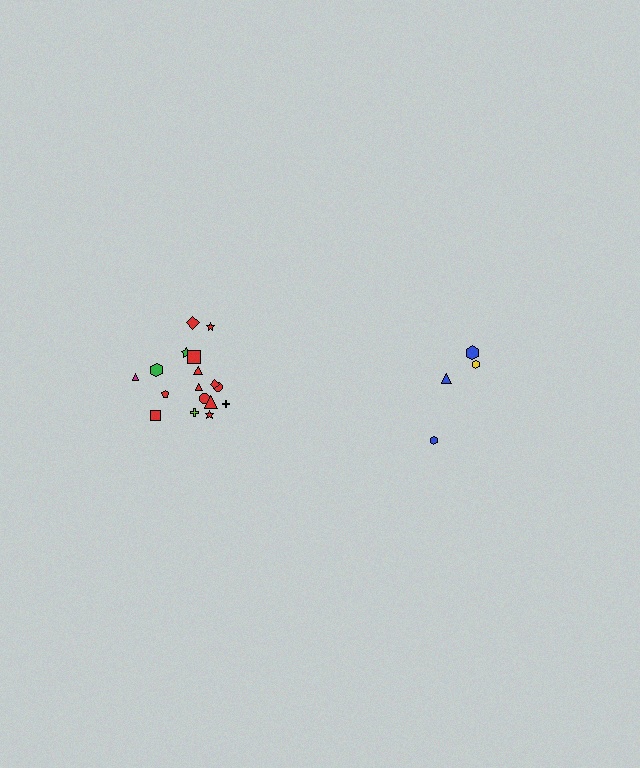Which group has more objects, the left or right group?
The left group.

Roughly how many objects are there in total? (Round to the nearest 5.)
Roughly 20 objects in total.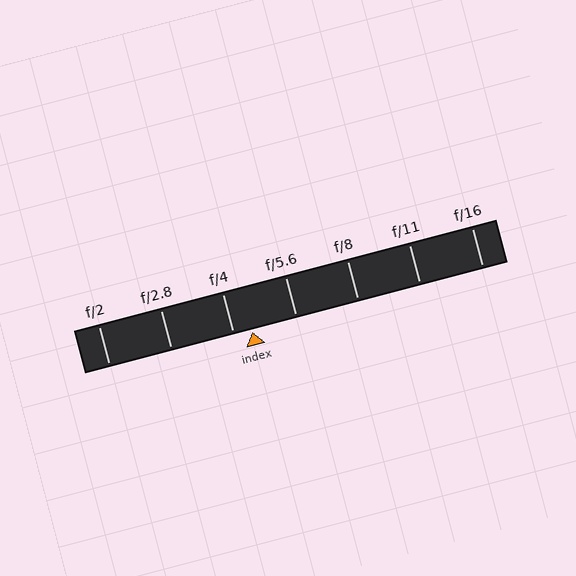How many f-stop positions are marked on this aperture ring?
There are 7 f-stop positions marked.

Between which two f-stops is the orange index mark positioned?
The index mark is between f/4 and f/5.6.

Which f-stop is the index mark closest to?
The index mark is closest to f/4.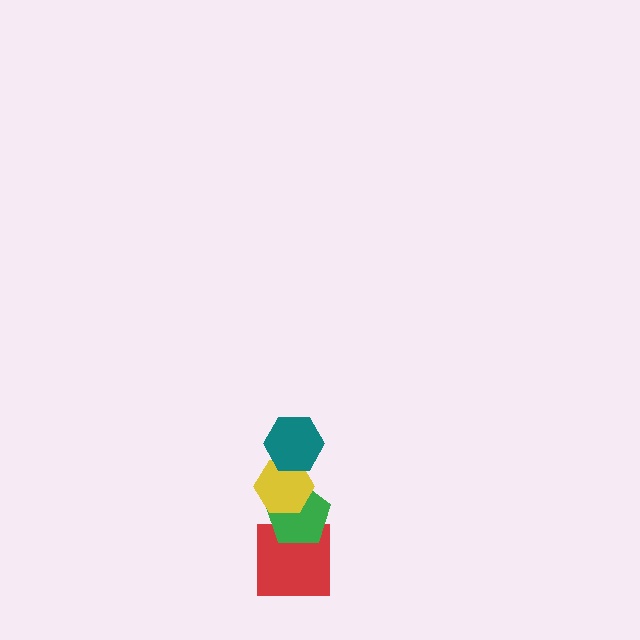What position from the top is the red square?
The red square is 4th from the top.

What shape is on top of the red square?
The green pentagon is on top of the red square.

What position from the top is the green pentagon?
The green pentagon is 3rd from the top.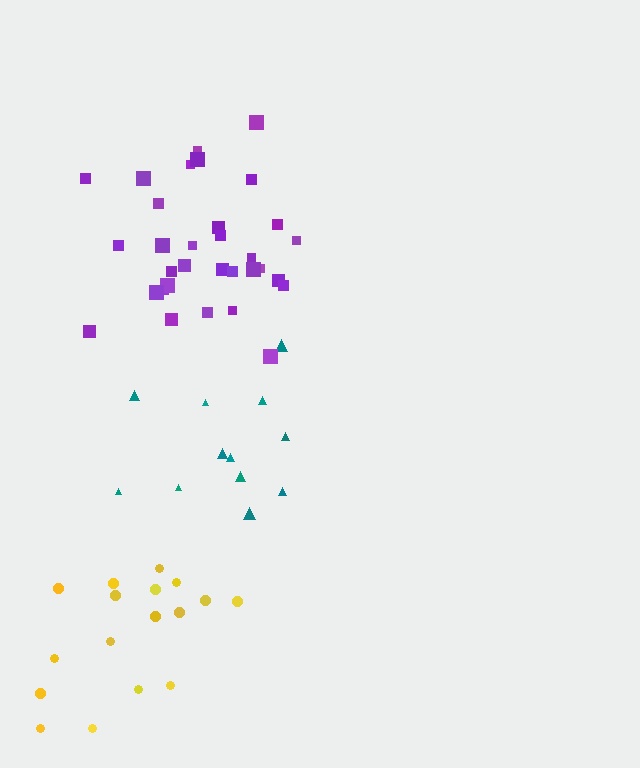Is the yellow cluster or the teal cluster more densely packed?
Teal.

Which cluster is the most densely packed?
Purple.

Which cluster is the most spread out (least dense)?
Yellow.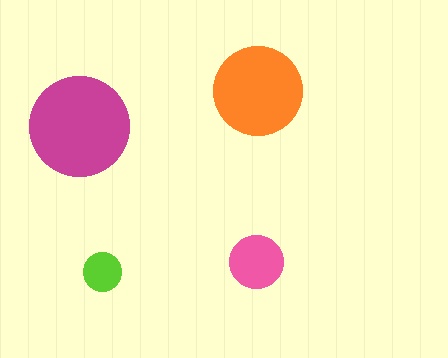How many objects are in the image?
There are 4 objects in the image.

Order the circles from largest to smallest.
the magenta one, the orange one, the pink one, the lime one.